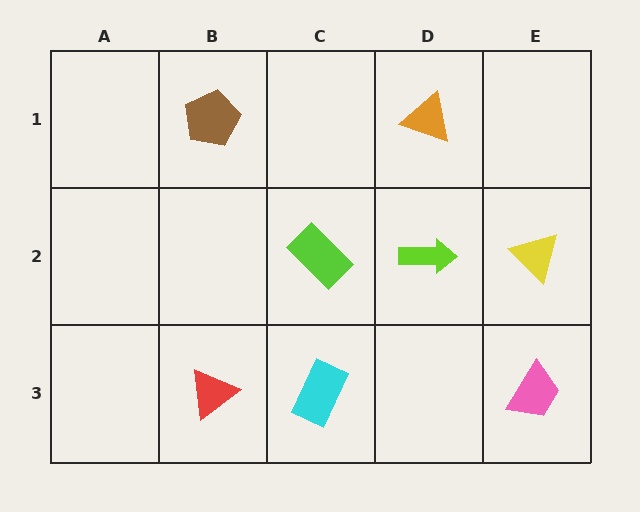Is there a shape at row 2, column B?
No, that cell is empty.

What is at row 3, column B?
A red triangle.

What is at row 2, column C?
A lime rectangle.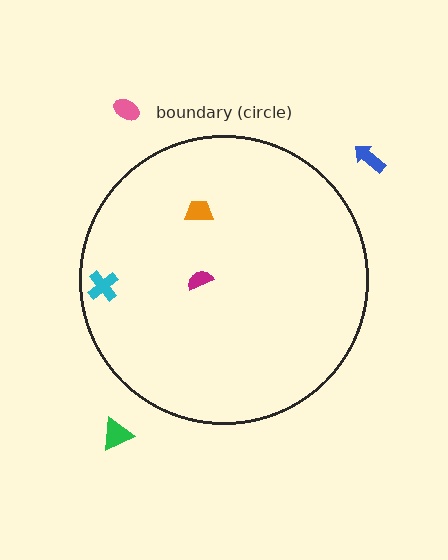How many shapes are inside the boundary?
3 inside, 3 outside.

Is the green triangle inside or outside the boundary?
Outside.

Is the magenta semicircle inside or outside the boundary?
Inside.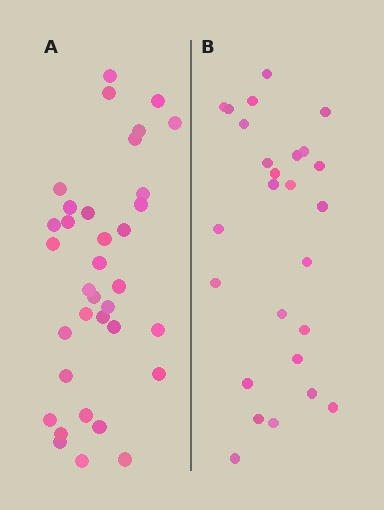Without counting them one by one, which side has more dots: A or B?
Region A (the left region) has more dots.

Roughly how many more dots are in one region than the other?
Region A has roughly 8 or so more dots than region B.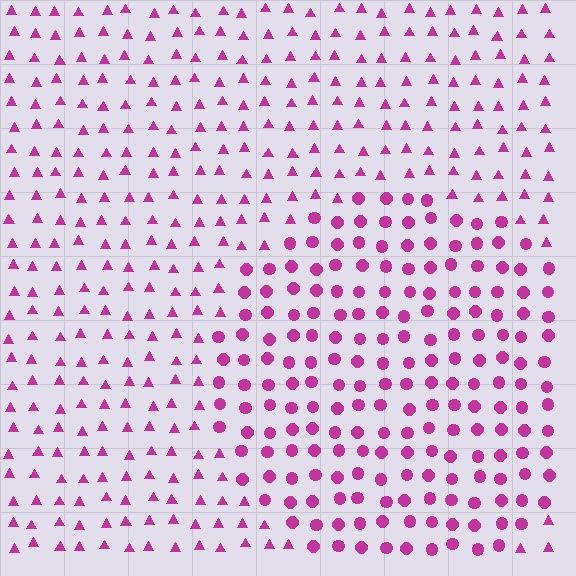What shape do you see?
I see a circle.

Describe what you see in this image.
The image is filled with small magenta elements arranged in a uniform grid. A circle-shaped region contains circles, while the surrounding area contains triangles. The boundary is defined purely by the change in element shape.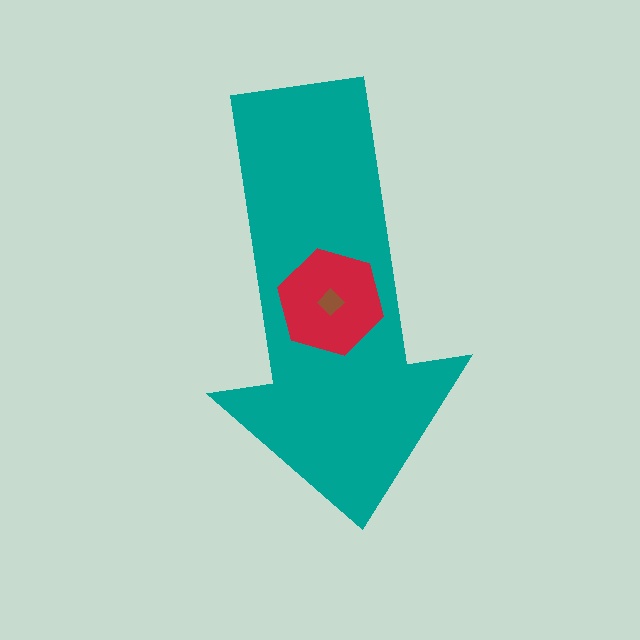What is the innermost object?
The brown diamond.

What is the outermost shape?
The teal arrow.